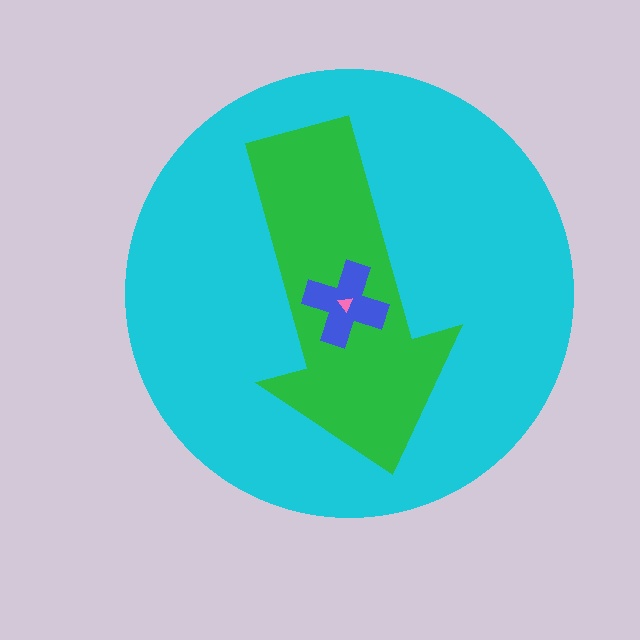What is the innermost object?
The pink triangle.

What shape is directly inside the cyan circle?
The green arrow.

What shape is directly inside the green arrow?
The blue cross.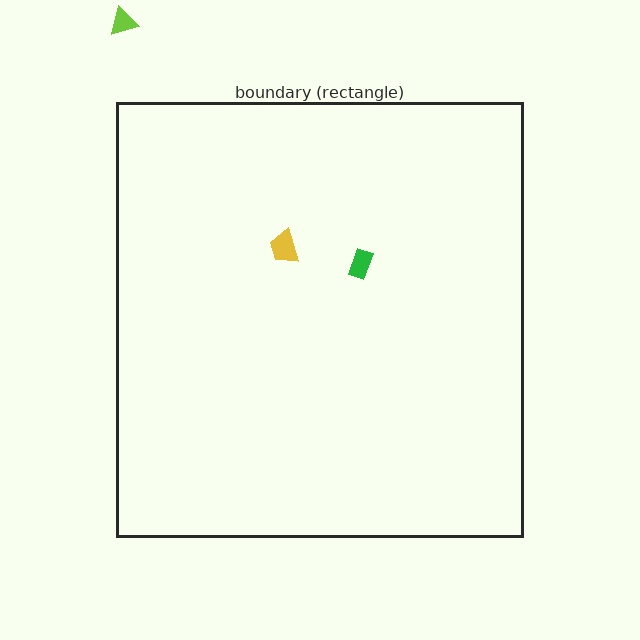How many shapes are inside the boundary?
2 inside, 1 outside.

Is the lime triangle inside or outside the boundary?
Outside.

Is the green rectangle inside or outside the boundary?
Inside.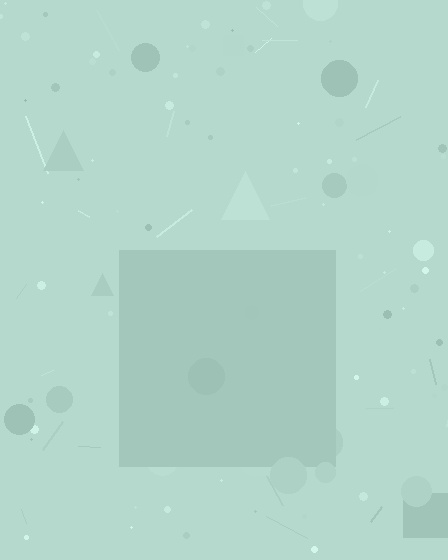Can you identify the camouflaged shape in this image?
The camouflaged shape is a square.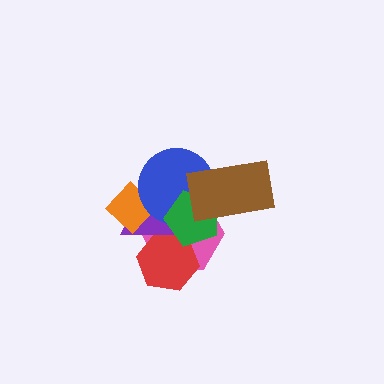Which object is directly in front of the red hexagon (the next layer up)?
The purple triangle is directly in front of the red hexagon.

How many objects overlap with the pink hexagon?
6 objects overlap with the pink hexagon.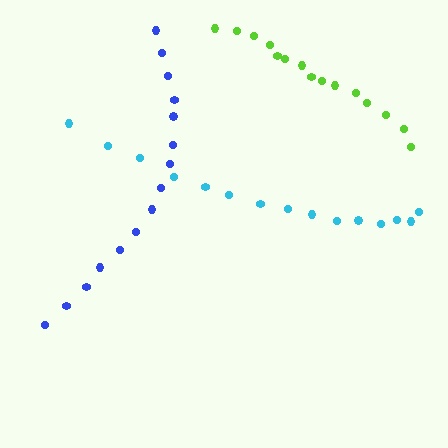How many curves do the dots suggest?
There are 3 distinct paths.